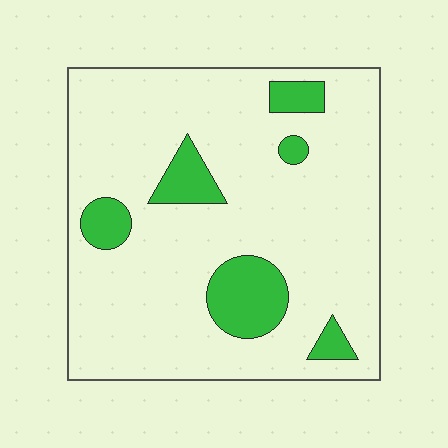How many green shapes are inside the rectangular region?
6.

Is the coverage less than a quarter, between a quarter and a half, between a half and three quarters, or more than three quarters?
Less than a quarter.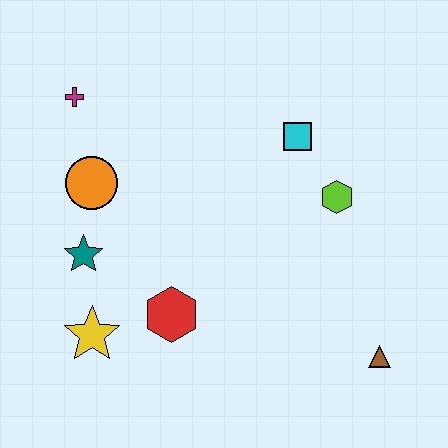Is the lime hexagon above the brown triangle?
Yes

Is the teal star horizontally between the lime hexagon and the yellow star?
No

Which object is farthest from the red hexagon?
The magenta cross is farthest from the red hexagon.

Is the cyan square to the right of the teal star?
Yes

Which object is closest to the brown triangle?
The lime hexagon is closest to the brown triangle.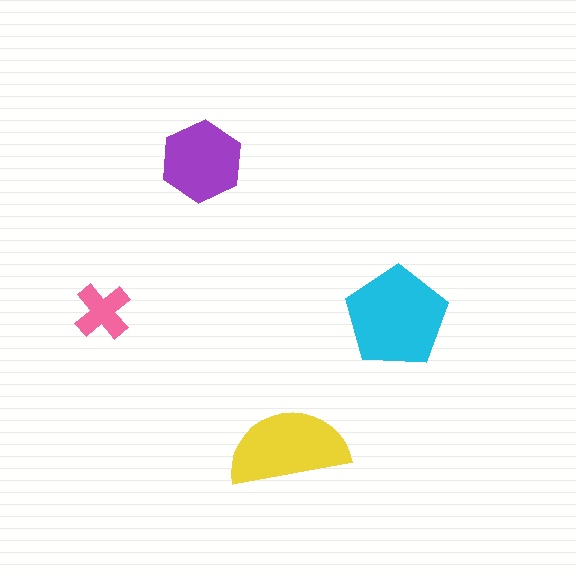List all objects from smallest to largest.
The pink cross, the purple hexagon, the yellow semicircle, the cyan pentagon.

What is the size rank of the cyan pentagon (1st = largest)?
1st.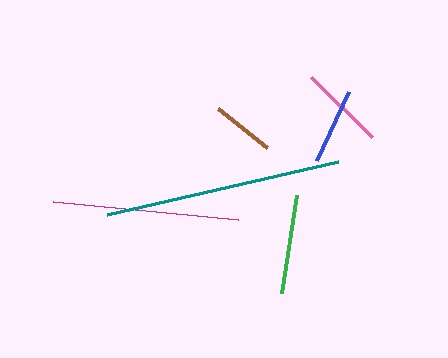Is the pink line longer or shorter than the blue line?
The pink line is longer than the blue line.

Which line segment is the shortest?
The brown line is the shortest at approximately 63 pixels.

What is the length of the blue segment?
The blue segment is approximately 75 pixels long.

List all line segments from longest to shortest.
From longest to shortest: teal, magenta, green, pink, blue, brown.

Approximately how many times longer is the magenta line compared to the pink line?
The magenta line is approximately 2.2 times the length of the pink line.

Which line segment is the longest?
The teal line is the longest at approximately 237 pixels.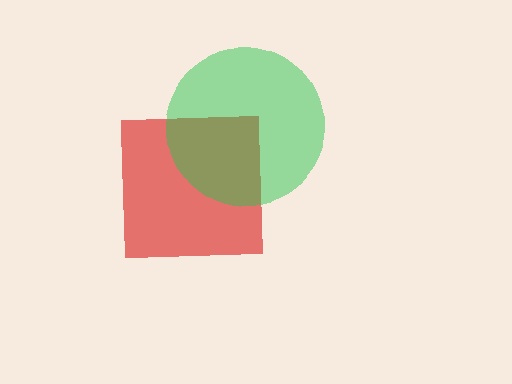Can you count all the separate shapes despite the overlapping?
Yes, there are 2 separate shapes.